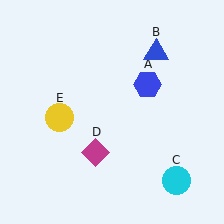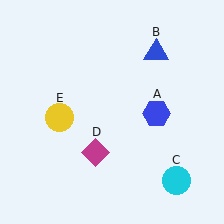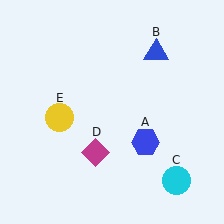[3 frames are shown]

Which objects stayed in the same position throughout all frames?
Blue triangle (object B) and cyan circle (object C) and magenta diamond (object D) and yellow circle (object E) remained stationary.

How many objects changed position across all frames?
1 object changed position: blue hexagon (object A).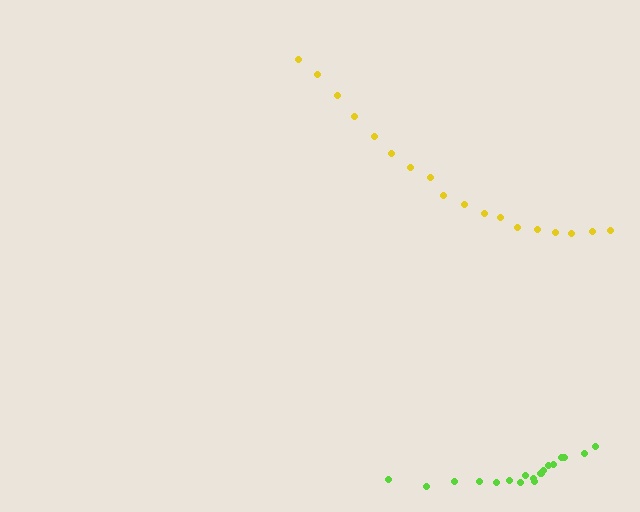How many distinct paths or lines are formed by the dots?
There are 2 distinct paths.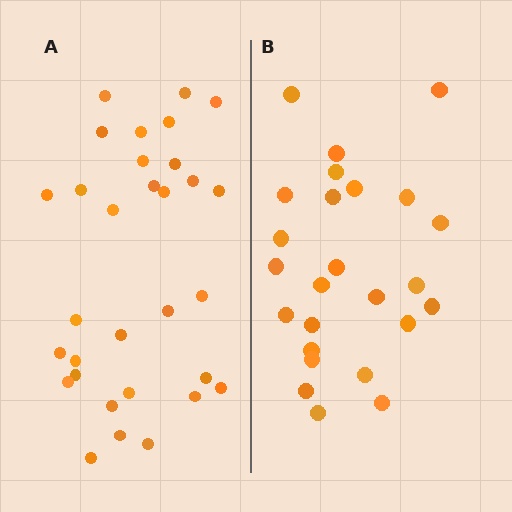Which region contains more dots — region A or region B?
Region A (the left region) has more dots.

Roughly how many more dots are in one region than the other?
Region A has about 6 more dots than region B.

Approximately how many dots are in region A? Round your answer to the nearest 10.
About 30 dots. (The exact count is 31, which rounds to 30.)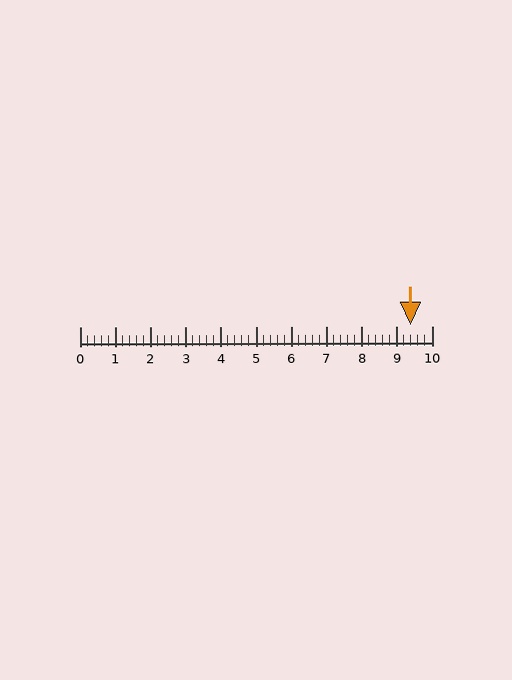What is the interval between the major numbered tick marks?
The major tick marks are spaced 1 units apart.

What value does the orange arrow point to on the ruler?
The orange arrow points to approximately 9.4.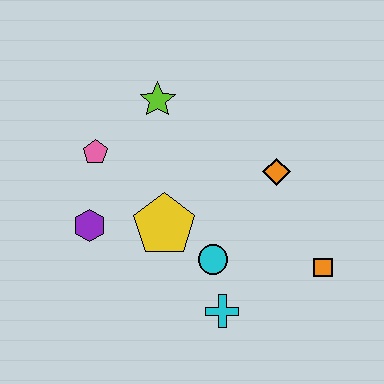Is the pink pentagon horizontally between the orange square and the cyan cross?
No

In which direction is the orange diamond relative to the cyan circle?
The orange diamond is above the cyan circle.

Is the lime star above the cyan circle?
Yes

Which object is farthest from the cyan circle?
The lime star is farthest from the cyan circle.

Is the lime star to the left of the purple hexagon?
No